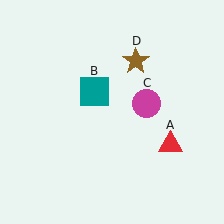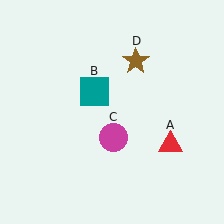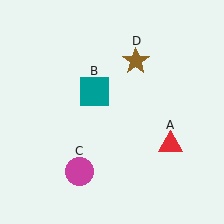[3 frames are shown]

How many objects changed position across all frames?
1 object changed position: magenta circle (object C).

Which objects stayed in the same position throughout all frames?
Red triangle (object A) and teal square (object B) and brown star (object D) remained stationary.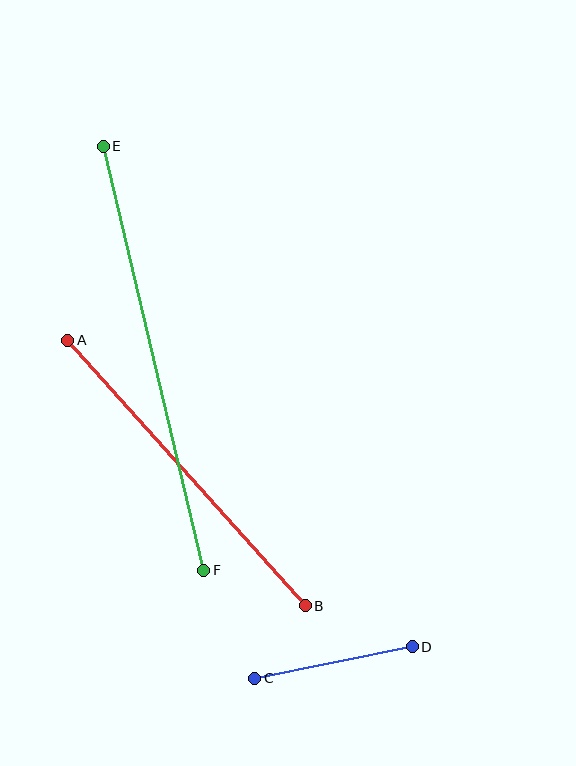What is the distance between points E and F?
The distance is approximately 436 pixels.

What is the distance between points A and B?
The distance is approximately 356 pixels.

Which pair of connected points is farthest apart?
Points E and F are farthest apart.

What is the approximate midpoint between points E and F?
The midpoint is at approximately (154, 358) pixels.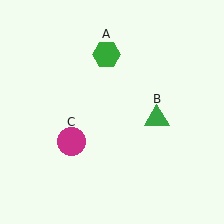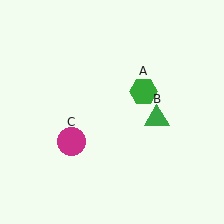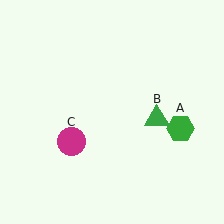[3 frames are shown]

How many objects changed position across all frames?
1 object changed position: green hexagon (object A).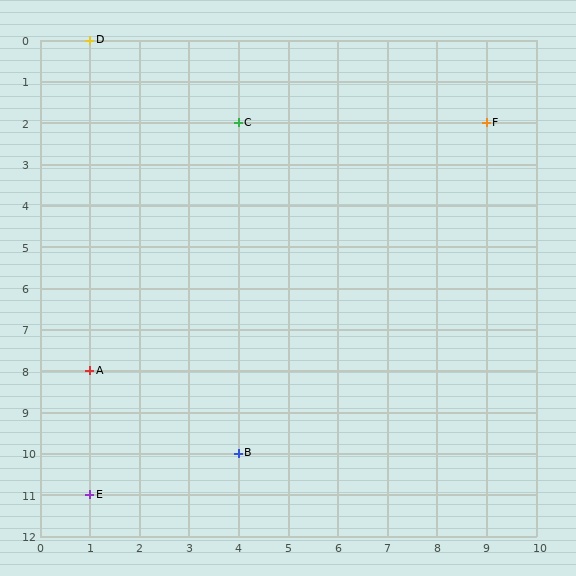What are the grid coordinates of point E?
Point E is at grid coordinates (1, 11).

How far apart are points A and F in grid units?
Points A and F are 8 columns and 6 rows apart (about 10.0 grid units diagonally).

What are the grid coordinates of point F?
Point F is at grid coordinates (9, 2).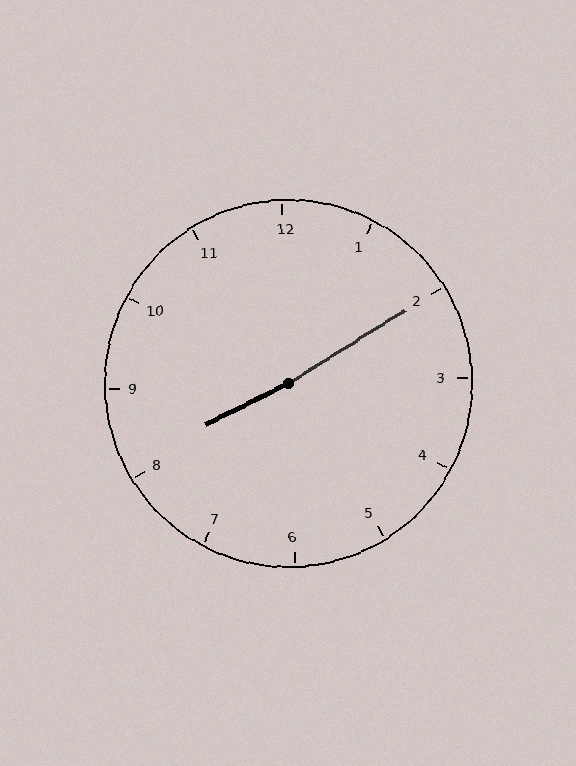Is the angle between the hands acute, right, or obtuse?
It is obtuse.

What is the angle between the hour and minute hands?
Approximately 175 degrees.